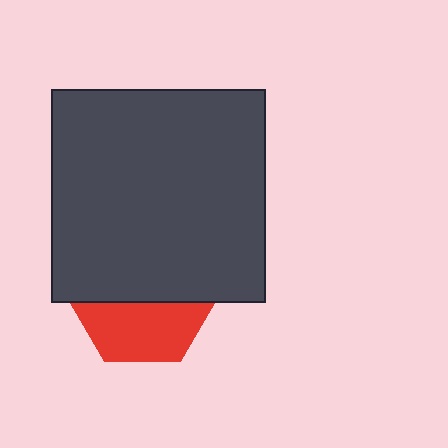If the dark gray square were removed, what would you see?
You would see the complete red hexagon.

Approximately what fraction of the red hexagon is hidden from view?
Roughly 58% of the red hexagon is hidden behind the dark gray square.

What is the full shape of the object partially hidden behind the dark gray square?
The partially hidden object is a red hexagon.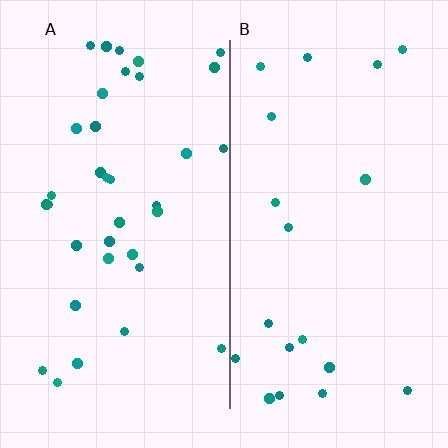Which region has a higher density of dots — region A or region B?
A (the left).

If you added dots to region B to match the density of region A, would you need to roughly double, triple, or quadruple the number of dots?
Approximately double.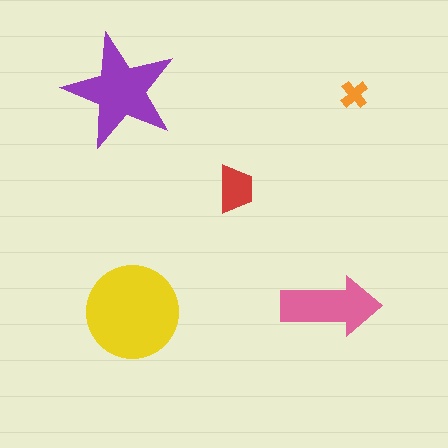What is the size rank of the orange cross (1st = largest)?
5th.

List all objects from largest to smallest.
The yellow circle, the purple star, the pink arrow, the red trapezoid, the orange cross.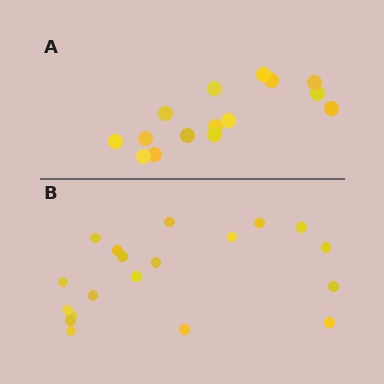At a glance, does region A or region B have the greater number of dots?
Region B (the bottom region) has more dots.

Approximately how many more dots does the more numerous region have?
Region B has about 4 more dots than region A.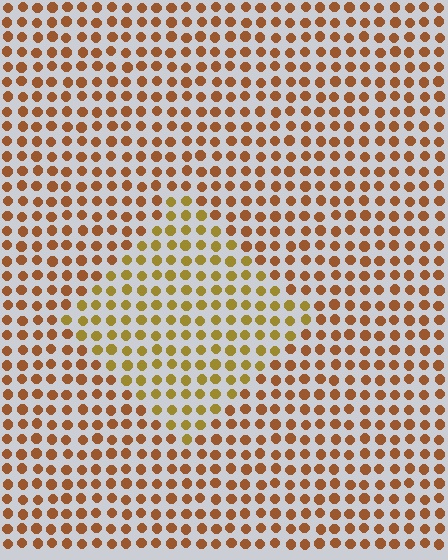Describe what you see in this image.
The image is filled with small brown elements in a uniform arrangement. A diamond-shaped region is visible where the elements are tinted to a slightly different hue, forming a subtle color boundary.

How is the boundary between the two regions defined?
The boundary is defined purely by a slight shift in hue (about 28 degrees). Spacing, size, and orientation are identical on both sides.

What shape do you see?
I see a diamond.